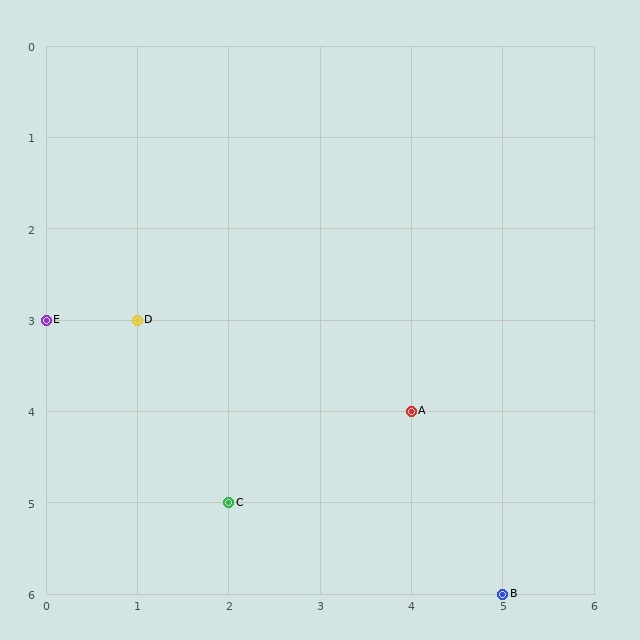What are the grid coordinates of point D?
Point D is at grid coordinates (1, 3).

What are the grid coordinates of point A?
Point A is at grid coordinates (4, 4).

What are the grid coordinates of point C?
Point C is at grid coordinates (2, 5).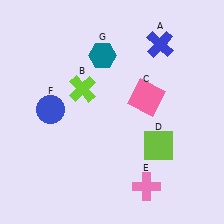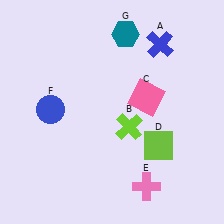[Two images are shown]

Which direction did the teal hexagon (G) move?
The teal hexagon (G) moved right.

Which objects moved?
The objects that moved are: the lime cross (B), the teal hexagon (G).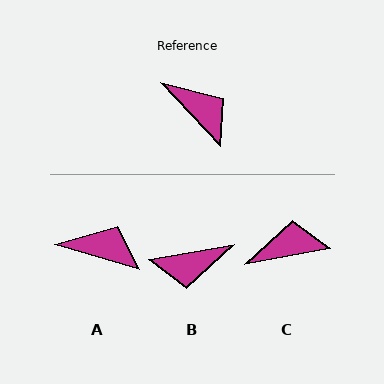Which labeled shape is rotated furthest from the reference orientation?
B, about 124 degrees away.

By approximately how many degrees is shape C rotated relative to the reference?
Approximately 57 degrees counter-clockwise.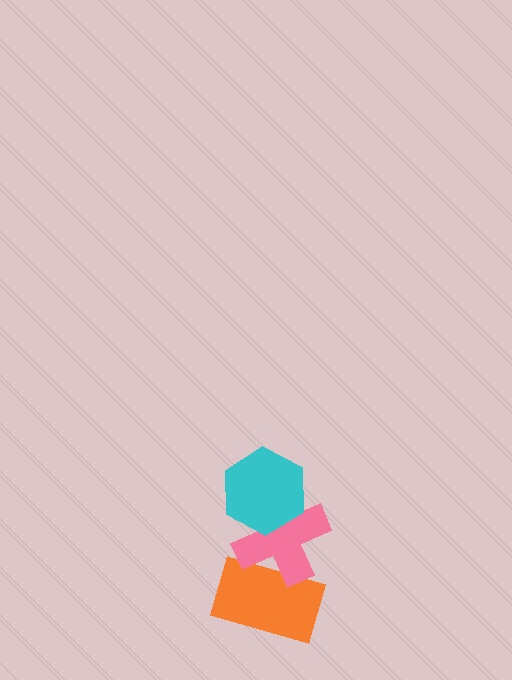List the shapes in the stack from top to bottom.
From top to bottom: the cyan hexagon, the pink cross, the orange rectangle.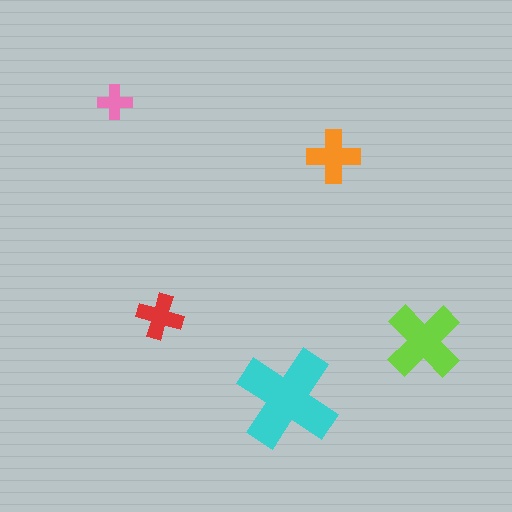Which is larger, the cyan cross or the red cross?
The cyan one.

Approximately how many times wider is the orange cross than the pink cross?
About 1.5 times wider.